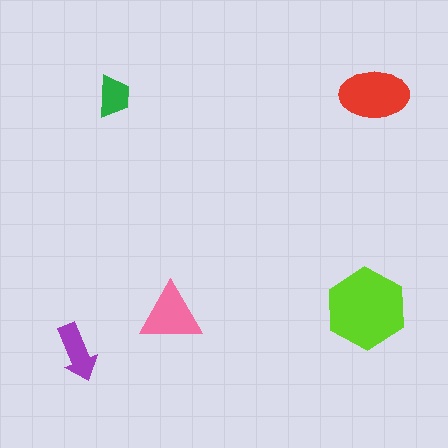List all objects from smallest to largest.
The green trapezoid, the purple arrow, the pink triangle, the red ellipse, the lime hexagon.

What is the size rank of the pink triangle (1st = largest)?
3rd.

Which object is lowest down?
The purple arrow is bottommost.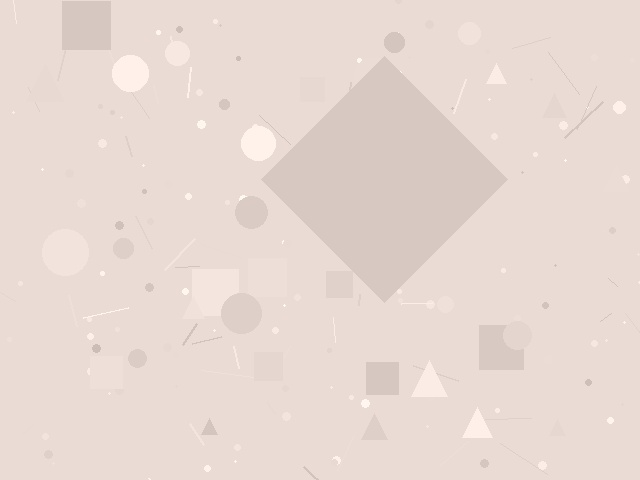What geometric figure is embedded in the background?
A diamond is embedded in the background.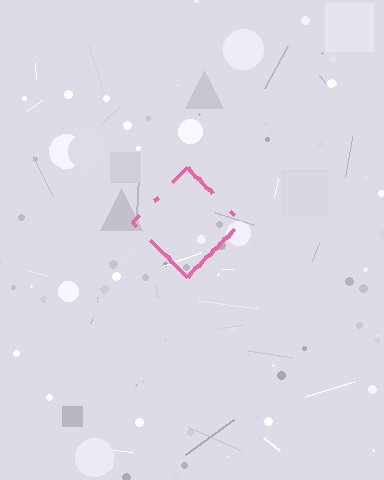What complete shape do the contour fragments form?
The contour fragments form a diamond.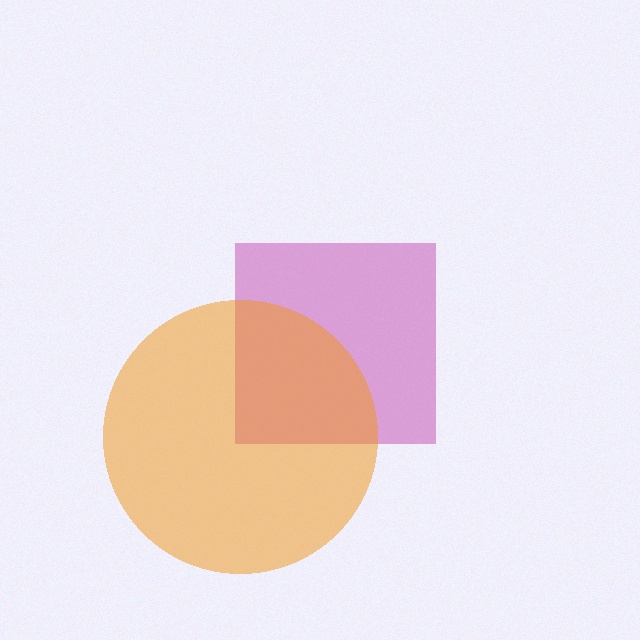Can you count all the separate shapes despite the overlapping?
Yes, there are 2 separate shapes.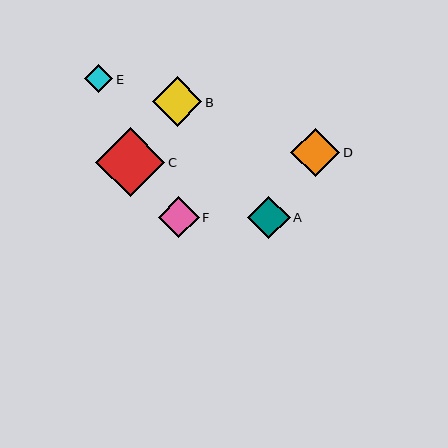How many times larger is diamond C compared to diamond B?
Diamond C is approximately 1.4 times the size of diamond B.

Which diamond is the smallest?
Diamond E is the smallest with a size of approximately 28 pixels.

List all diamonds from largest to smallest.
From largest to smallest: C, B, D, A, F, E.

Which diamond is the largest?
Diamond C is the largest with a size of approximately 69 pixels.